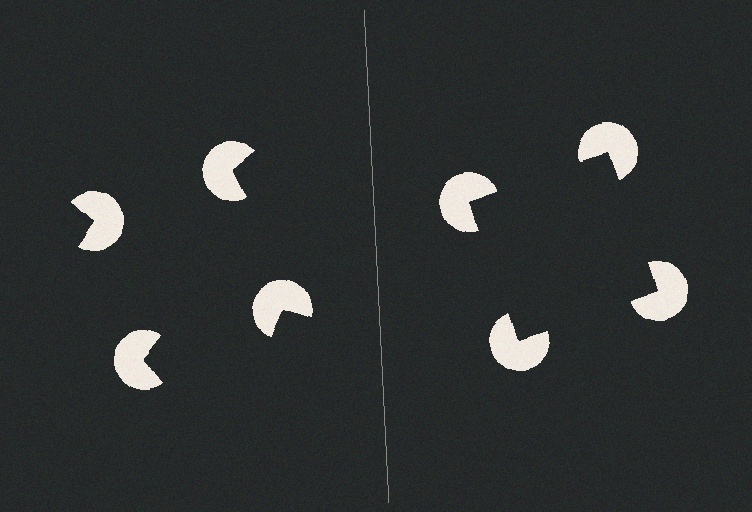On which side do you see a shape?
An illusory square appears on the right side. On the left side the wedge cuts are rotated, so no coherent shape forms.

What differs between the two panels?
The pac-man discs are positioned identically on both sides; only the wedge orientations differ. On the right they align to a square; on the left they are misaligned.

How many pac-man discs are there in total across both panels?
8 — 4 on each side.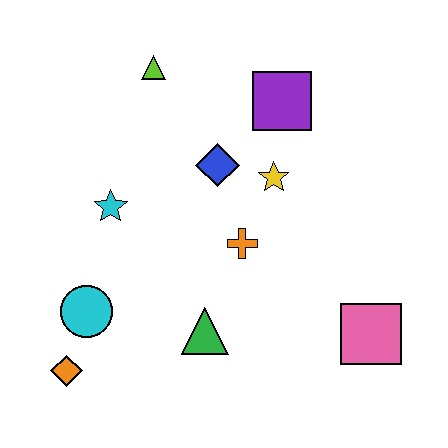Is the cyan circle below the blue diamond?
Yes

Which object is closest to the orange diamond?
The cyan circle is closest to the orange diamond.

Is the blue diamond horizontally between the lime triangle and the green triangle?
No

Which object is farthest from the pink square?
The lime triangle is farthest from the pink square.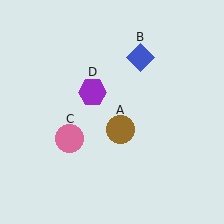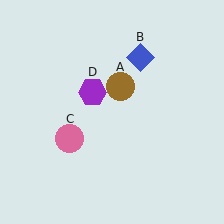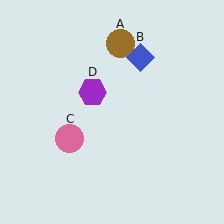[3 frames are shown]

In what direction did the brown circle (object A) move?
The brown circle (object A) moved up.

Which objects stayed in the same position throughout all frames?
Blue diamond (object B) and pink circle (object C) and purple hexagon (object D) remained stationary.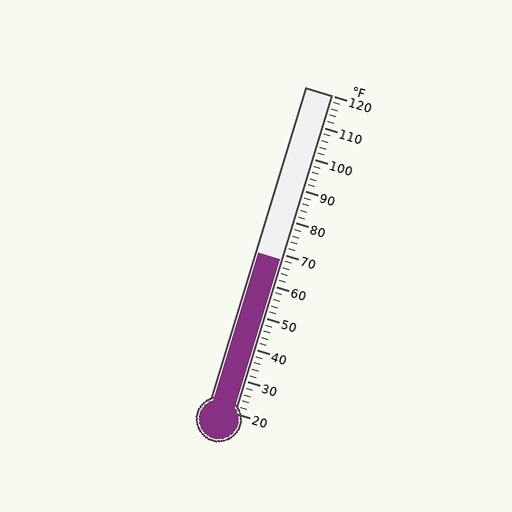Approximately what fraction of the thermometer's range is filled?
The thermometer is filled to approximately 50% of its range.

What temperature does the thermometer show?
The thermometer shows approximately 68°F.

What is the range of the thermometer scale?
The thermometer scale ranges from 20°F to 120°F.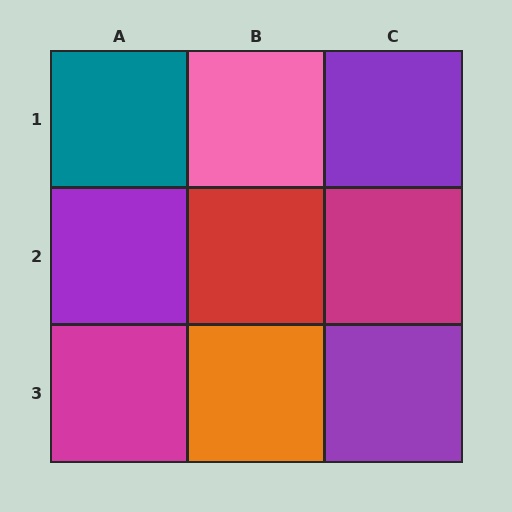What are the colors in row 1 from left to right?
Teal, pink, purple.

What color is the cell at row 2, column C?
Magenta.